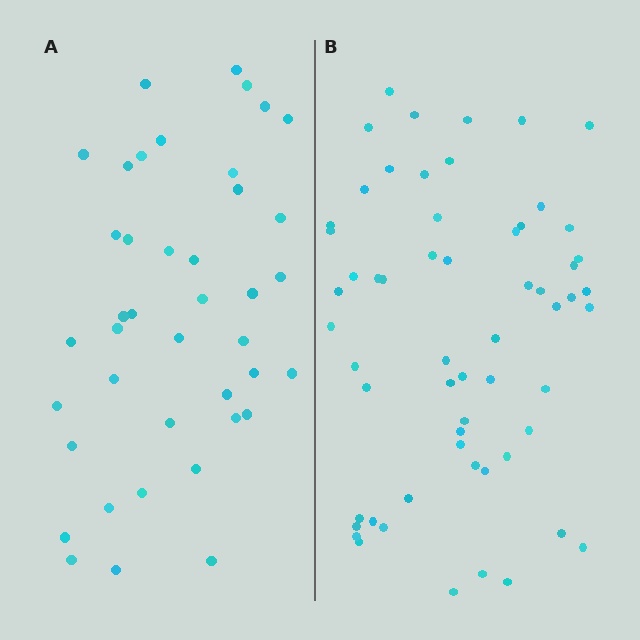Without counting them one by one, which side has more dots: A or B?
Region B (the right region) has more dots.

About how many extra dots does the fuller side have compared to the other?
Region B has approximately 20 more dots than region A.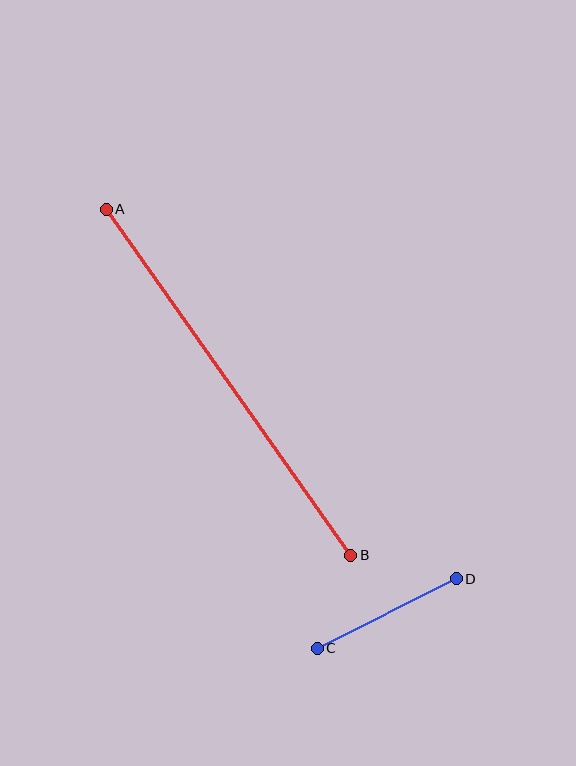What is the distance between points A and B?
The distance is approximately 424 pixels.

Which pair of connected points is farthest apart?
Points A and B are farthest apart.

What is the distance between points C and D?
The distance is approximately 156 pixels.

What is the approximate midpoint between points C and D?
The midpoint is at approximately (387, 614) pixels.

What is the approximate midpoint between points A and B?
The midpoint is at approximately (228, 382) pixels.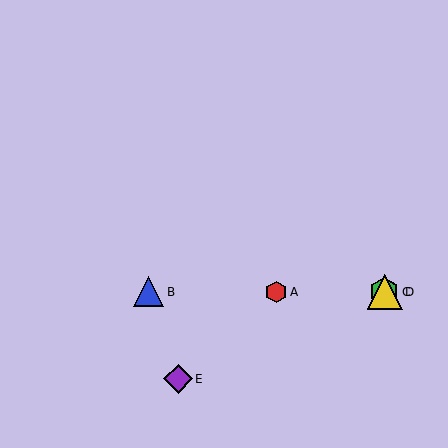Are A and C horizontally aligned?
Yes, both are at y≈292.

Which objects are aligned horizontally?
Objects A, B, C, D are aligned horizontally.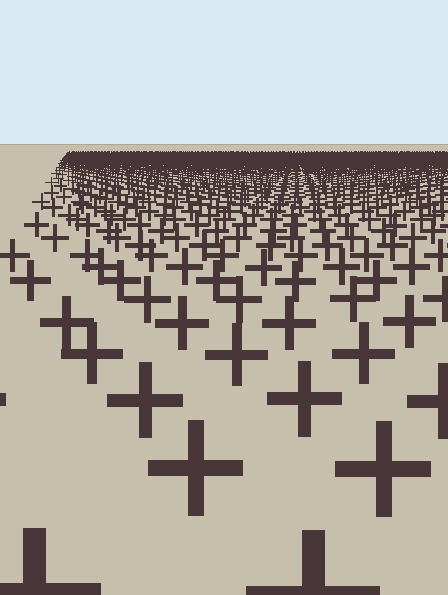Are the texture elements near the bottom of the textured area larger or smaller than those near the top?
Larger. Near the bottom, elements are closer to the viewer and appear at a bigger on-screen size.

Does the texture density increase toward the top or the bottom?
Density increases toward the top.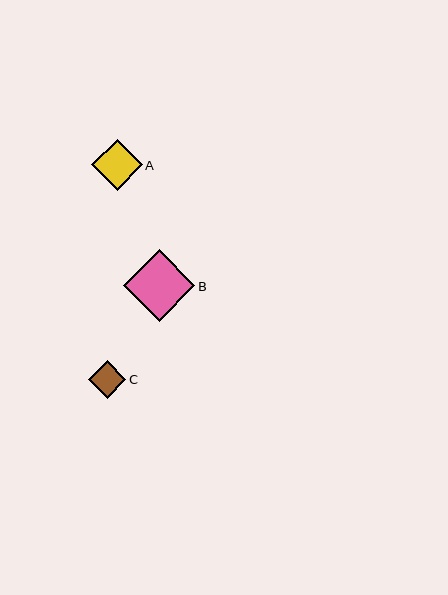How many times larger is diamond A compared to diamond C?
Diamond A is approximately 1.3 times the size of diamond C.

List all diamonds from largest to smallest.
From largest to smallest: B, A, C.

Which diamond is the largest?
Diamond B is the largest with a size of approximately 72 pixels.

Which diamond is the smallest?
Diamond C is the smallest with a size of approximately 38 pixels.